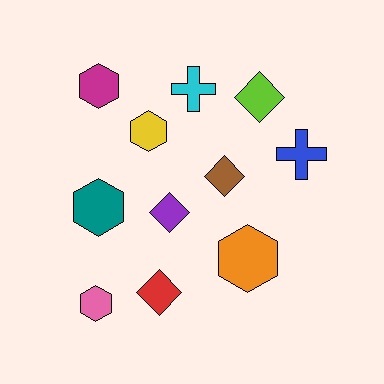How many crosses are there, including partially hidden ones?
There are 2 crosses.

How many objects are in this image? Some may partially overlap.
There are 11 objects.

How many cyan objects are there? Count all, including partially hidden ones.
There is 1 cyan object.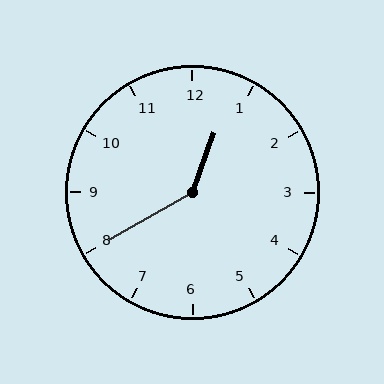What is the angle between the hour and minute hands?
Approximately 140 degrees.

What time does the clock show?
12:40.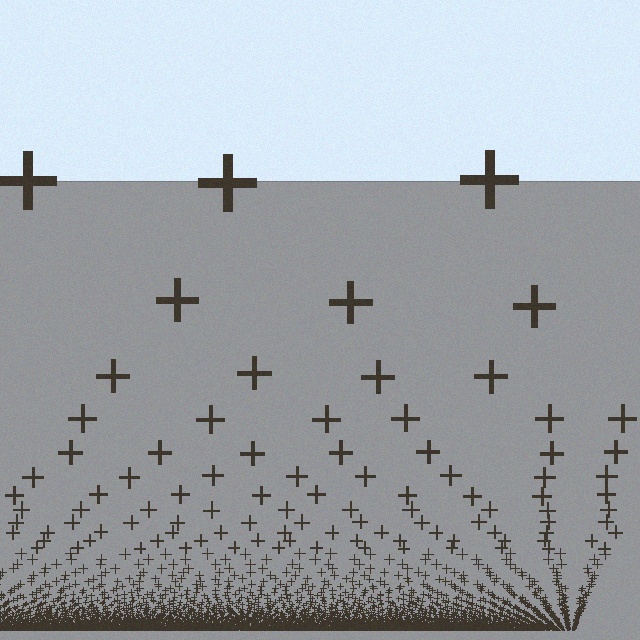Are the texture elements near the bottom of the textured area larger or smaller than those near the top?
Smaller. The gradient is inverted — elements near the bottom are smaller and denser.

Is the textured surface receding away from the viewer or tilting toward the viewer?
The surface appears to tilt toward the viewer. Texture elements get larger and sparser toward the top.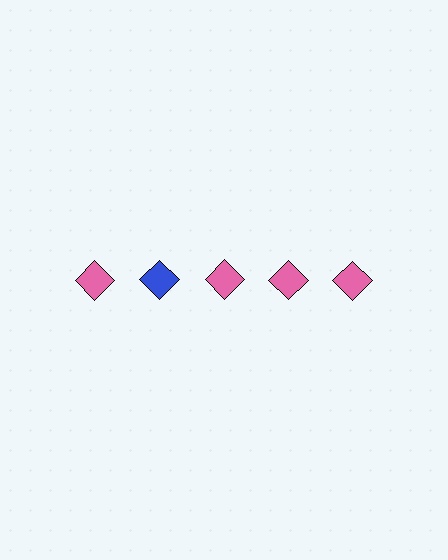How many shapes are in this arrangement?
There are 5 shapes arranged in a grid pattern.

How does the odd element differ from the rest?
It has a different color: blue instead of pink.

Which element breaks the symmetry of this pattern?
The blue diamond in the top row, second from left column breaks the symmetry. All other shapes are pink diamonds.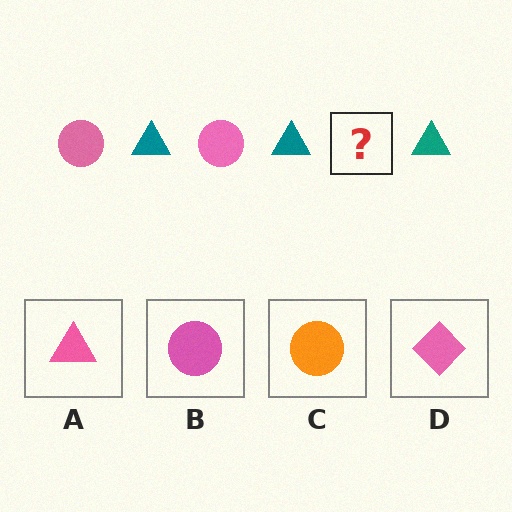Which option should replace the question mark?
Option B.